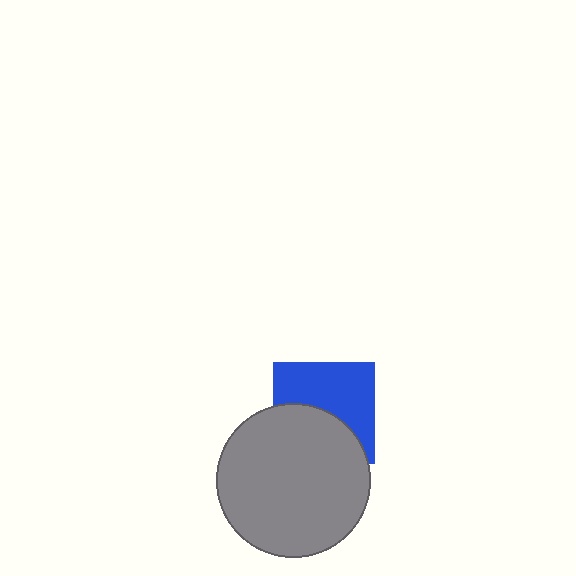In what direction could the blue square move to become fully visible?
The blue square could move up. That would shift it out from behind the gray circle entirely.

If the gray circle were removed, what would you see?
You would see the complete blue square.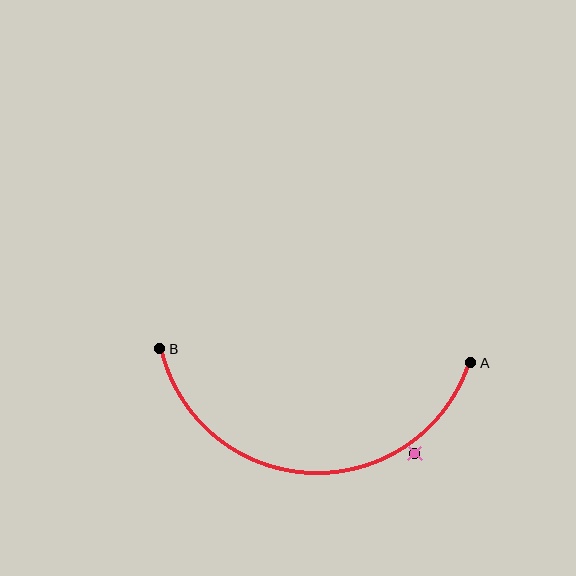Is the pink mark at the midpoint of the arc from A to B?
No — the pink mark does not lie on the arc at all. It sits slightly outside the curve.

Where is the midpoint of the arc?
The arc midpoint is the point on the curve farthest from the straight line joining A and B. It sits below that line.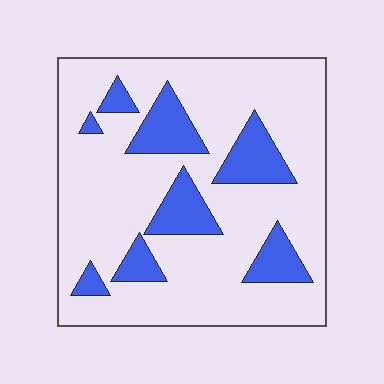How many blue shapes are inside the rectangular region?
8.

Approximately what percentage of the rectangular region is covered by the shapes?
Approximately 20%.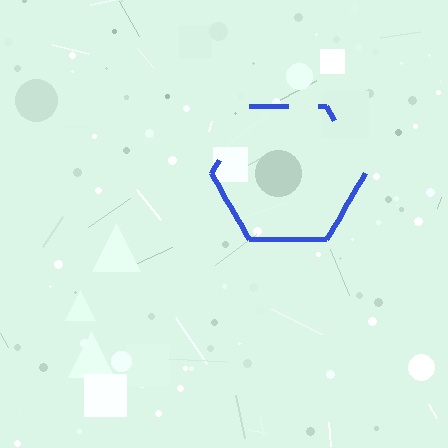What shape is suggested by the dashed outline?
The dashed outline suggests a hexagon.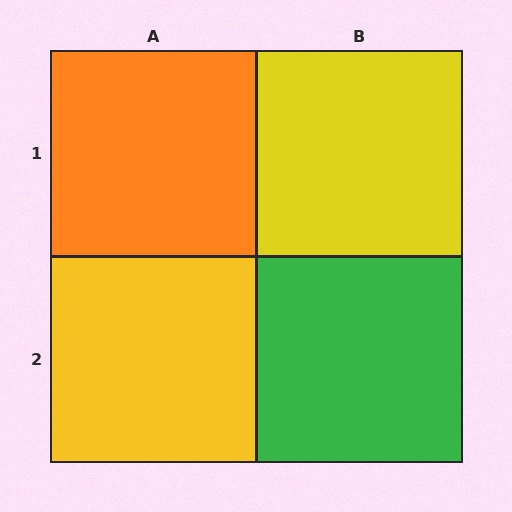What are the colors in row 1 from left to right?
Orange, yellow.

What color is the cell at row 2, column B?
Green.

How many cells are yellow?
2 cells are yellow.